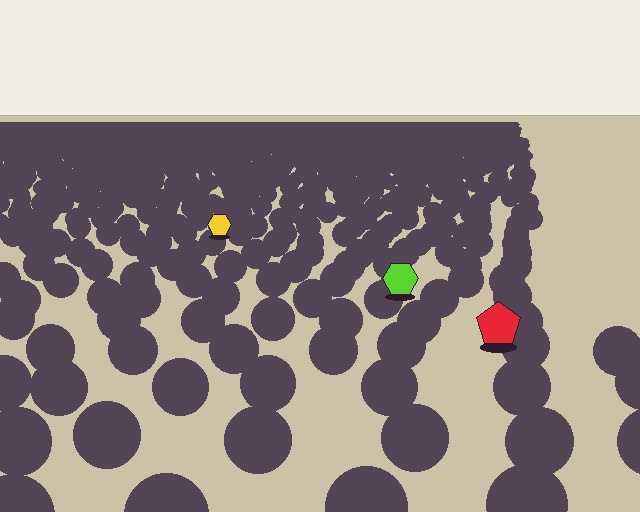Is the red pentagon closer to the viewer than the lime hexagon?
Yes. The red pentagon is closer — you can tell from the texture gradient: the ground texture is coarser near it.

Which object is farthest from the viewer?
The yellow hexagon is farthest from the viewer. It appears smaller and the ground texture around it is denser.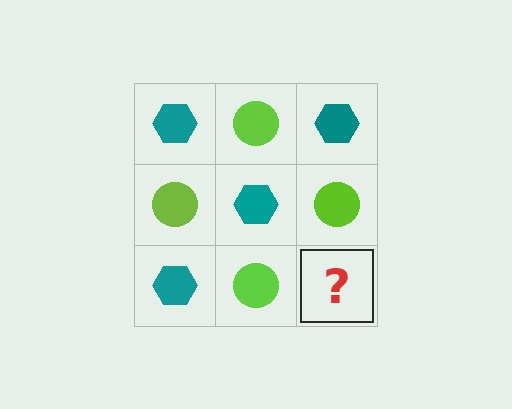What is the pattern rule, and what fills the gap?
The rule is that it alternates teal hexagon and lime circle in a checkerboard pattern. The gap should be filled with a teal hexagon.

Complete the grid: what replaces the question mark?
The question mark should be replaced with a teal hexagon.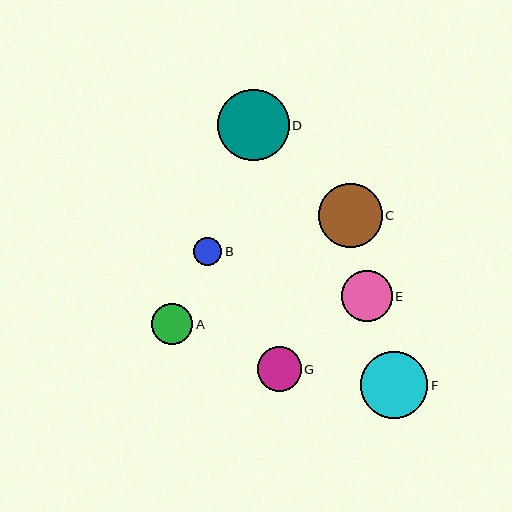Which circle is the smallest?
Circle B is the smallest with a size of approximately 28 pixels.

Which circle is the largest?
Circle D is the largest with a size of approximately 71 pixels.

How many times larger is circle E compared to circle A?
Circle E is approximately 1.2 times the size of circle A.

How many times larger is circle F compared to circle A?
Circle F is approximately 1.6 times the size of circle A.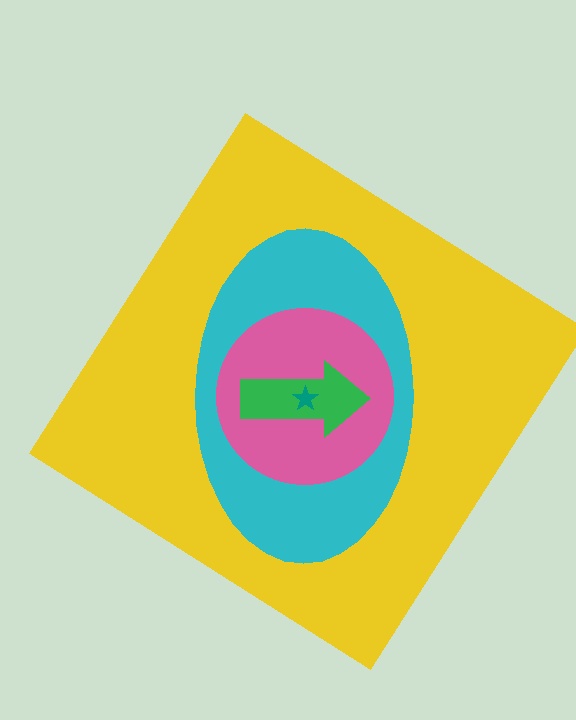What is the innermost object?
The teal star.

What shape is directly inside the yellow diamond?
The cyan ellipse.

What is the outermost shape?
The yellow diamond.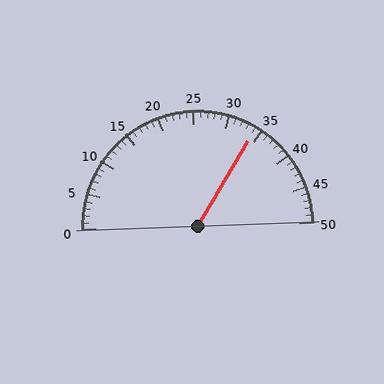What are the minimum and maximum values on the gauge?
The gauge ranges from 0 to 50.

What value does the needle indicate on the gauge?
The needle indicates approximately 34.